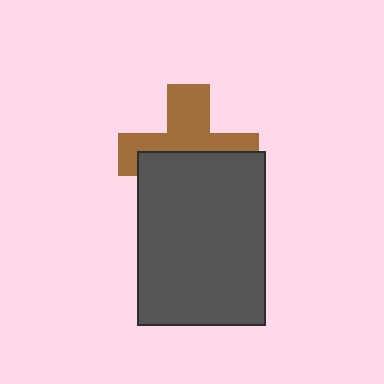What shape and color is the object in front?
The object in front is a dark gray rectangle.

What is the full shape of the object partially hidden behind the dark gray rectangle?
The partially hidden object is a brown cross.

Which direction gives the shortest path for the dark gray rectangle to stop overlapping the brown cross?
Moving down gives the shortest separation.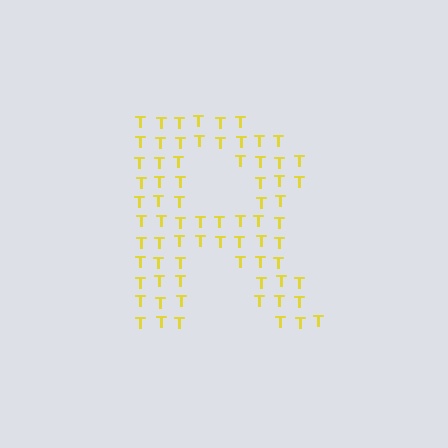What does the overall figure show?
The overall figure shows the letter R.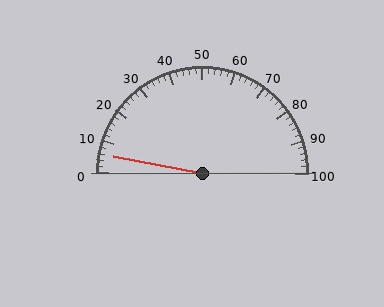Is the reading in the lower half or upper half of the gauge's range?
The reading is in the lower half of the range (0 to 100).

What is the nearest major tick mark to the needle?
The nearest major tick mark is 10.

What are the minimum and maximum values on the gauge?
The gauge ranges from 0 to 100.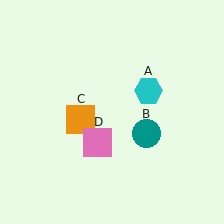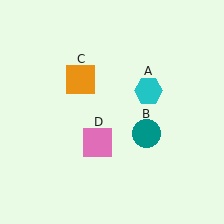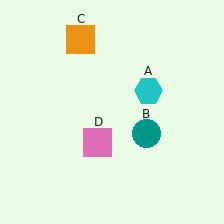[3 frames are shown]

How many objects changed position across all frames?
1 object changed position: orange square (object C).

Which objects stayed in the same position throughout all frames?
Cyan hexagon (object A) and teal circle (object B) and pink square (object D) remained stationary.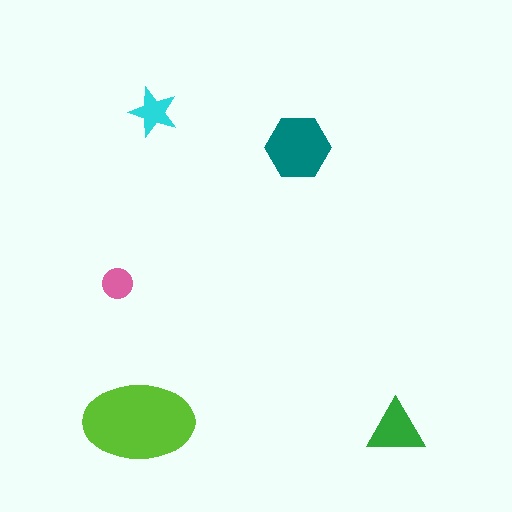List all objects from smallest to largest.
The pink circle, the cyan star, the green triangle, the teal hexagon, the lime ellipse.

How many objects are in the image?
There are 5 objects in the image.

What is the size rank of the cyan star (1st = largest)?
4th.